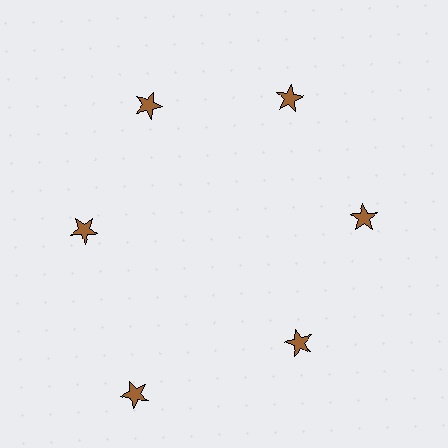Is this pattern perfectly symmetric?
No. The 6 brown stars are arranged in a ring, but one element near the 7 o'clock position is pushed outward from the center, breaking the 6-fold rotational symmetry.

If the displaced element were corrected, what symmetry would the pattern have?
It would have 6-fold rotational symmetry — the pattern would map onto itself every 60 degrees.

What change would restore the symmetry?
The symmetry would be restored by moving it inward, back onto the ring so that all 6 stars sit at equal angles and equal distance from the center.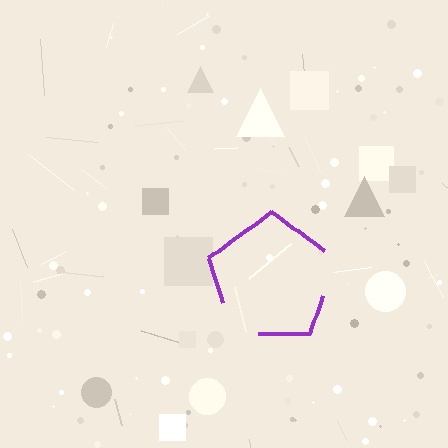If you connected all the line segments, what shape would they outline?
They would outline a pentagon.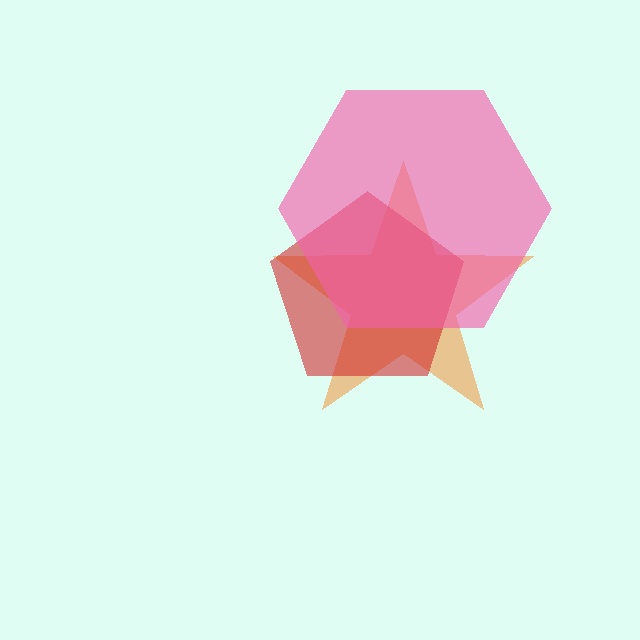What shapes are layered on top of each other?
The layered shapes are: an orange star, a red pentagon, a pink hexagon.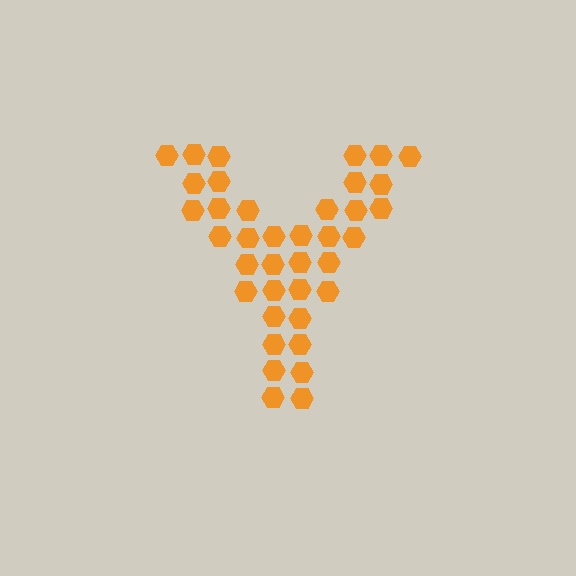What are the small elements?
The small elements are hexagons.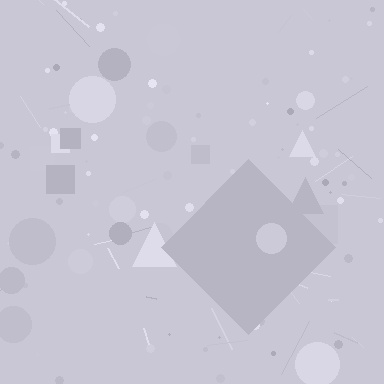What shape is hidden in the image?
A diamond is hidden in the image.